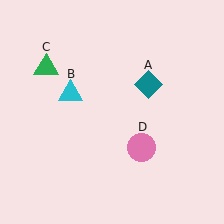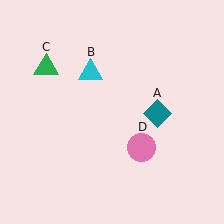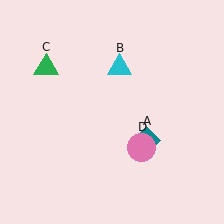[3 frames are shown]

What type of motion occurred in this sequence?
The teal diamond (object A), cyan triangle (object B) rotated clockwise around the center of the scene.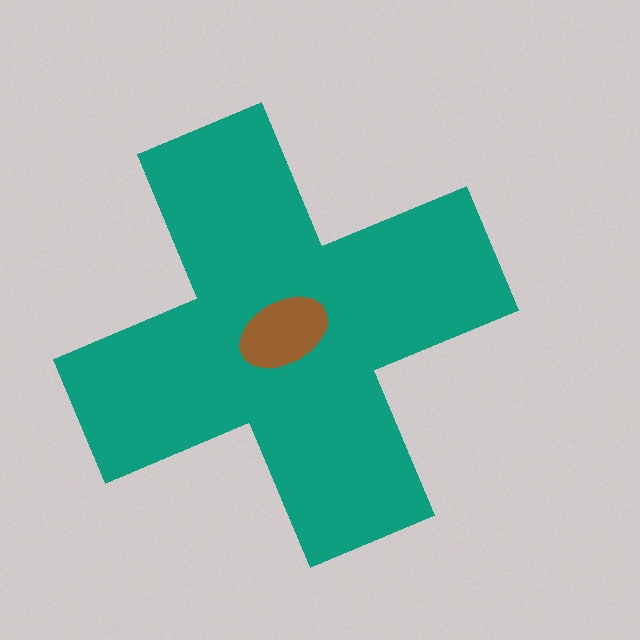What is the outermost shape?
The teal cross.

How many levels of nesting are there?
2.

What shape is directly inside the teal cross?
The brown ellipse.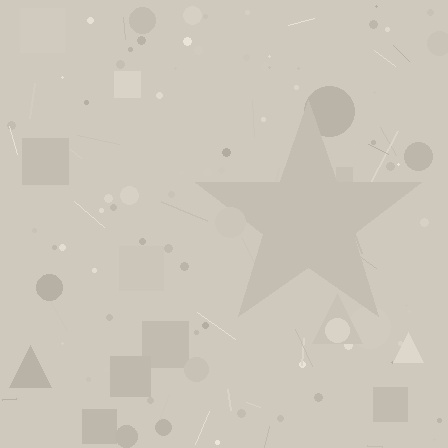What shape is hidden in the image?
A star is hidden in the image.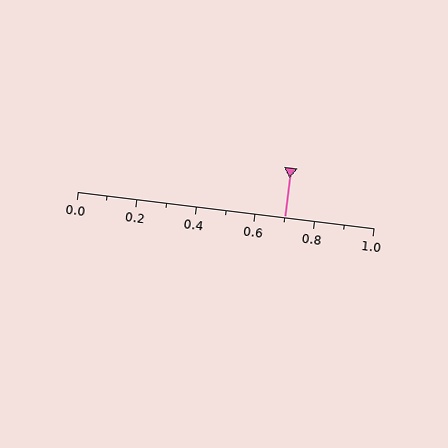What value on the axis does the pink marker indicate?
The marker indicates approximately 0.7.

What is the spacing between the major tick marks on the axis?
The major ticks are spaced 0.2 apart.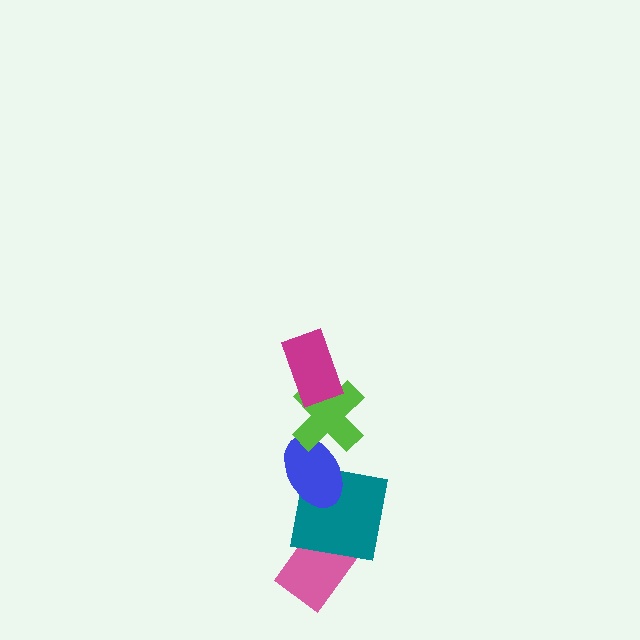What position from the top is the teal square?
The teal square is 4th from the top.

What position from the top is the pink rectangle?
The pink rectangle is 5th from the top.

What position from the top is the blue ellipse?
The blue ellipse is 3rd from the top.